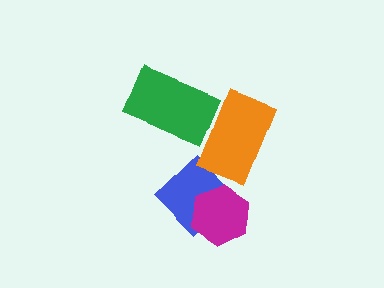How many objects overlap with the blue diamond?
2 objects overlap with the blue diamond.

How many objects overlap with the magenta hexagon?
1 object overlaps with the magenta hexagon.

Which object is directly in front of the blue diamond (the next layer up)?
The magenta hexagon is directly in front of the blue diamond.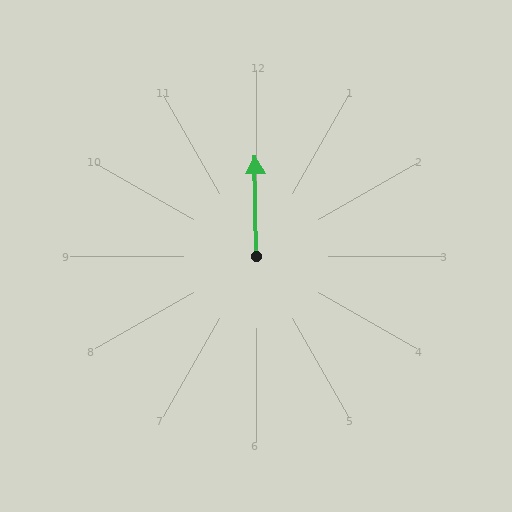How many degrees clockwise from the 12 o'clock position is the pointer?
Approximately 359 degrees.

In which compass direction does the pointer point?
North.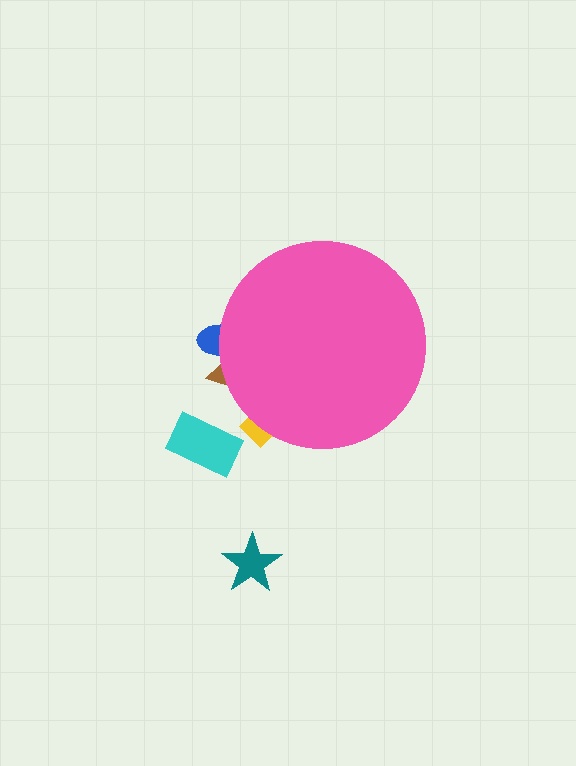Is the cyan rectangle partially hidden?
No, the cyan rectangle is fully visible.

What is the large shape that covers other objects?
A pink circle.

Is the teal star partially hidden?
No, the teal star is fully visible.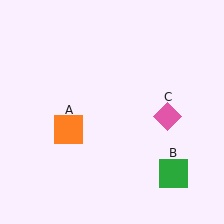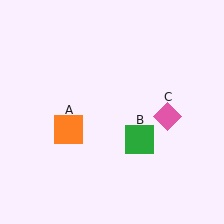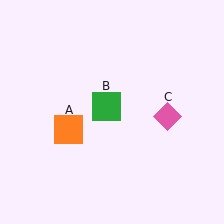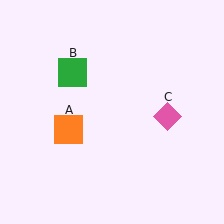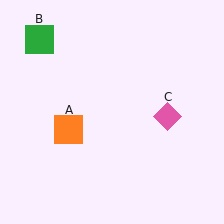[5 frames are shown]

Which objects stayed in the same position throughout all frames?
Orange square (object A) and pink diamond (object C) remained stationary.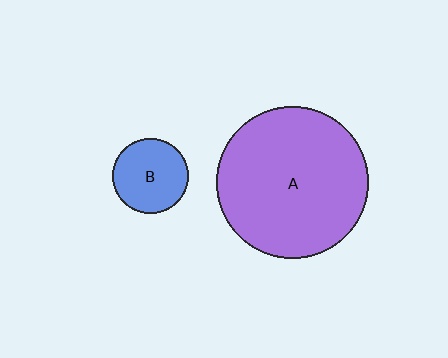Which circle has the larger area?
Circle A (purple).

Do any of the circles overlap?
No, none of the circles overlap.